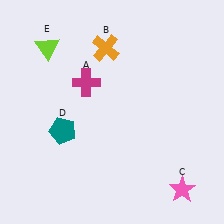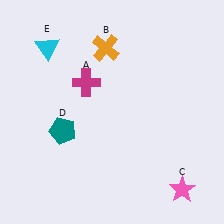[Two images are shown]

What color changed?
The triangle (E) changed from lime in Image 1 to cyan in Image 2.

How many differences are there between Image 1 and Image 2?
There is 1 difference between the two images.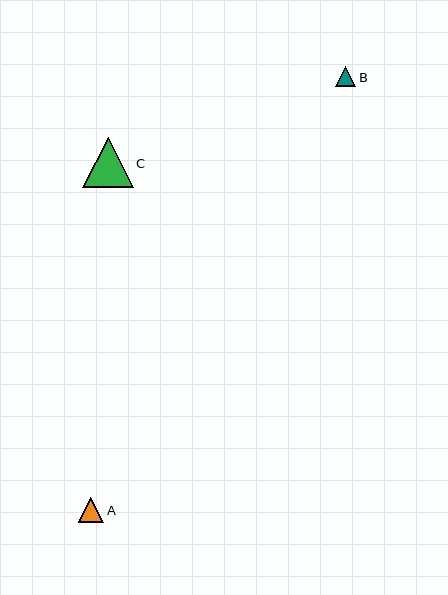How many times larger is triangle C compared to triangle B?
Triangle C is approximately 2.4 times the size of triangle B.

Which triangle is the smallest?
Triangle B is the smallest with a size of approximately 21 pixels.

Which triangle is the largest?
Triangle C is the largest with a size of approximately 50 pixels.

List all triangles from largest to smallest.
From largest to smallest: C, A, B.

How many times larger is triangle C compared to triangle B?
Triangle C is approximately 2.4 times the size of triangle B.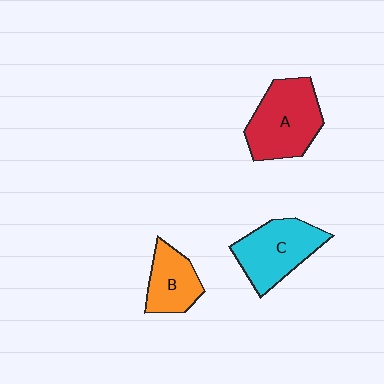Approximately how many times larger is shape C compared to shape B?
Approximately 1.4 times.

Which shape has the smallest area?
Shape B (orange).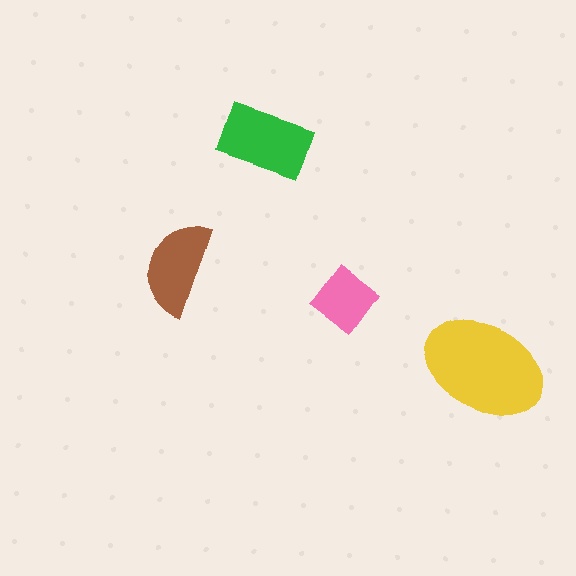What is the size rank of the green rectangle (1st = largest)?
2nd.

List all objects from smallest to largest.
The pink diamond, the brown semicircle, the green rectangle, the yellow ellipse.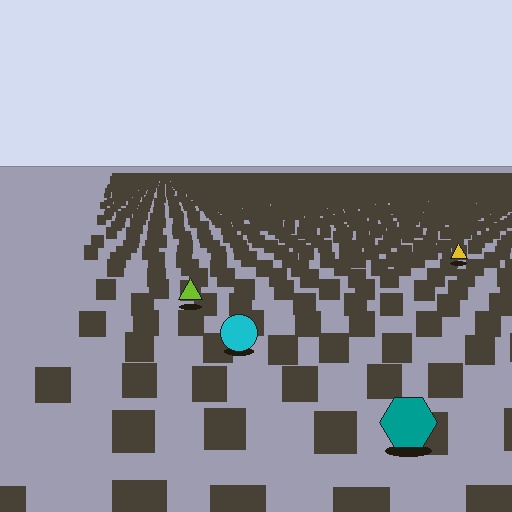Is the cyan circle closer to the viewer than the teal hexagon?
No. The teal hexagon is closer — you can tell from the texture gradient: the ground texture is coarser near it.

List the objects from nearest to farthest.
From nearest to farthest: the teal hexagon, the cyan circle, the lime triangle, the yellow triangle.